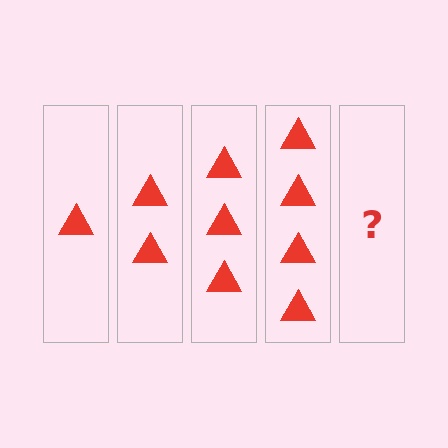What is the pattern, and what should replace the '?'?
The pattern is that each step adds one more triangle. The '?' should be 5 triangles.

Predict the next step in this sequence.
The next step is 5 triangles.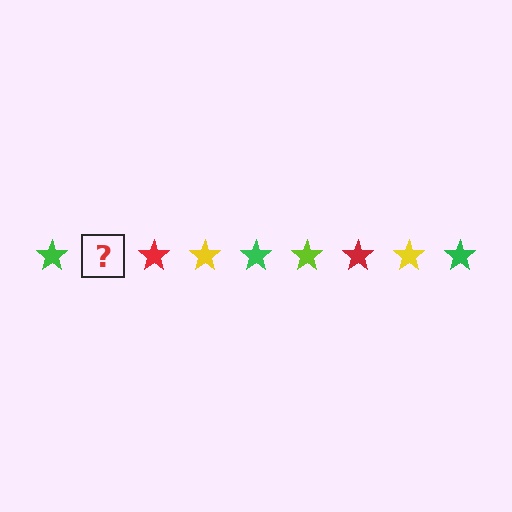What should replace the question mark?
The question mark should be replaced with a lime star.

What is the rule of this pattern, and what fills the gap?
The rule is that the pattern cycles through green, lime, red, yellow stars. The gap should be filled with a lime star.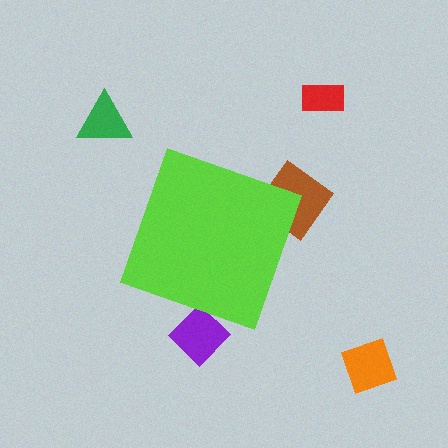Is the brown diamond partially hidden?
Yes, the brown diamond is partially hidden behind the lime diamond.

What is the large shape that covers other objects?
A lime diamond.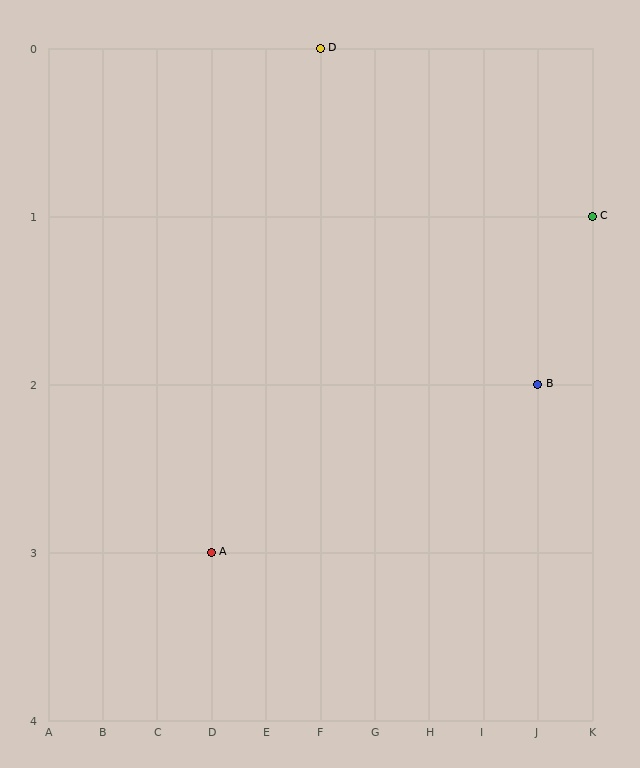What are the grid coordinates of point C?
Point C is at grid coordinates (K, 1).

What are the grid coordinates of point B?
Point B is at grid coordinates (J, 2).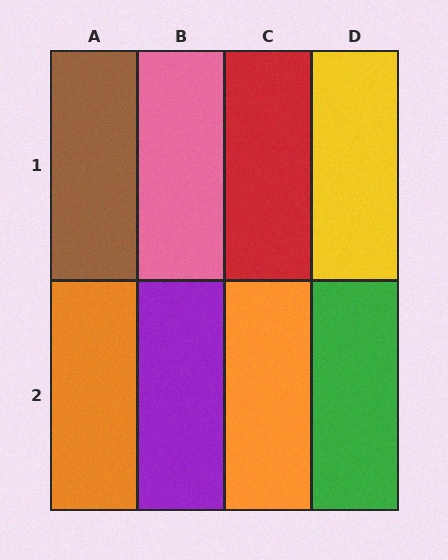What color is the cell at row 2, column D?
Green.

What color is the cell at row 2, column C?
Orange.